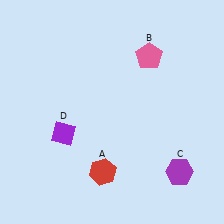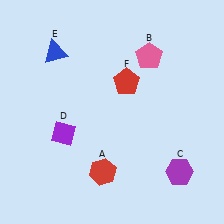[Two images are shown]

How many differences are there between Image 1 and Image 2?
There are 2 differences between the two images.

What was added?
A blue triangle (E), a red pentagon (F) were added in Image 2.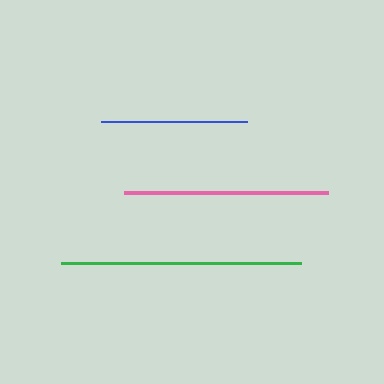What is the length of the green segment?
The green segment is approximately 240 pixels long.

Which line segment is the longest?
The green line is the longest at approximately 240 pixels.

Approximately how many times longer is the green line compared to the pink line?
The green line is approximately 1.2 times the length of the pink line.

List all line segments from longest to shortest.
From longest to shortest: green, pink, blue.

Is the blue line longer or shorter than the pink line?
The pink line is longer than the blue line.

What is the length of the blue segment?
The blue segment is approximately 146 pixels long.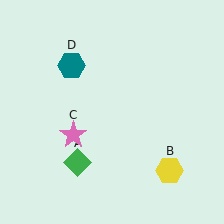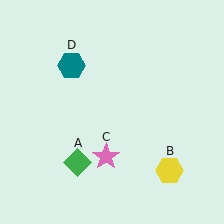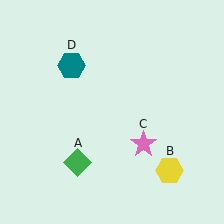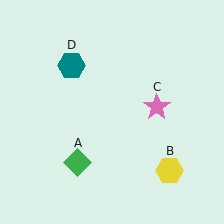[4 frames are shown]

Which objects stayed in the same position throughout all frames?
Green diamond (object A) and yellow hexagon (object B) and teal hexagon (object D) remained stationary.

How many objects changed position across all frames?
1 object changed position: pink star (object C).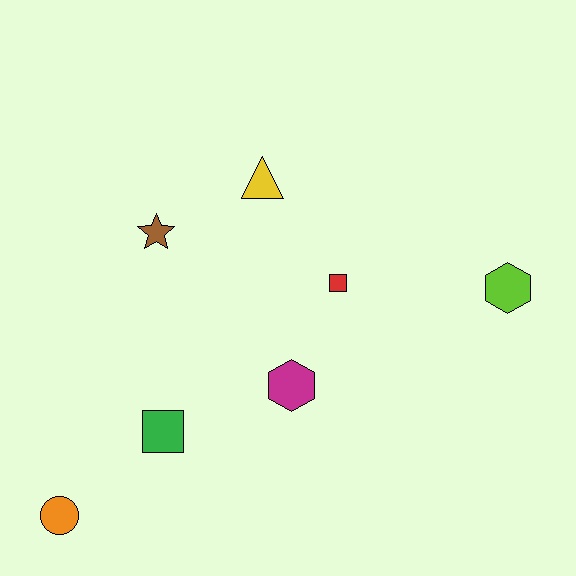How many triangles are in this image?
There is 1 triangle.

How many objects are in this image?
There are 7 objects.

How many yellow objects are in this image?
There is 1 yellow object.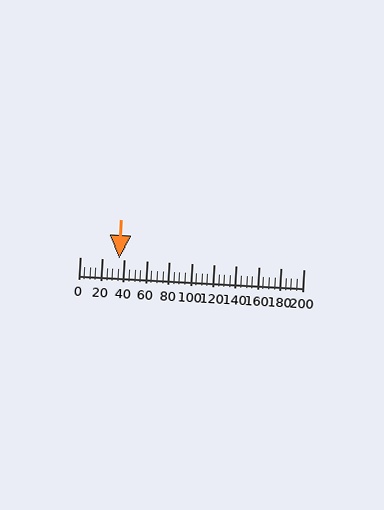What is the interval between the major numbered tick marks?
The major tick marks are spaced 20 units apart.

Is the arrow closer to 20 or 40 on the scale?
The arrow is closer to 40.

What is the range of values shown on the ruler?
The ruler shows values from 0 to 200.